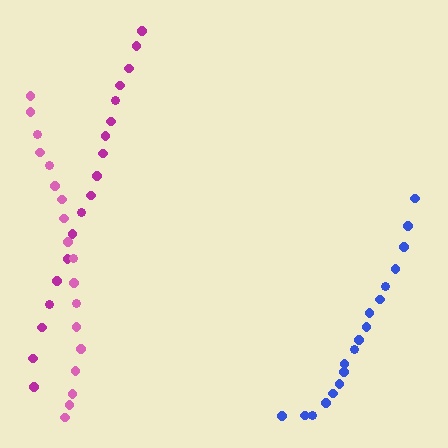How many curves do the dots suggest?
There are 3 distinct paths.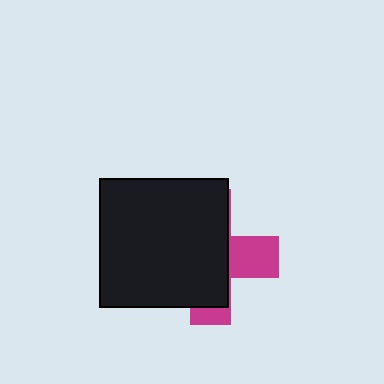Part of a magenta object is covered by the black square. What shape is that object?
It is a cross.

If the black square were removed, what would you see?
You would see the complete magenta cross.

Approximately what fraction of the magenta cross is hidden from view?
Roughly 69% of the magenta cross is hidden behind the black square.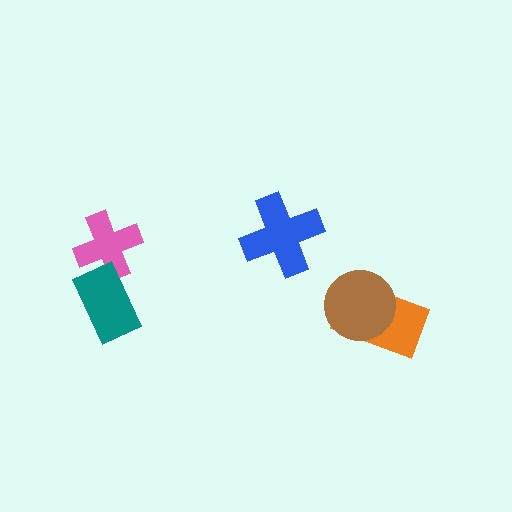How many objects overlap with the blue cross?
0 objects overlap with the blue cross.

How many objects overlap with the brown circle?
1 object overlaps with the brown circle.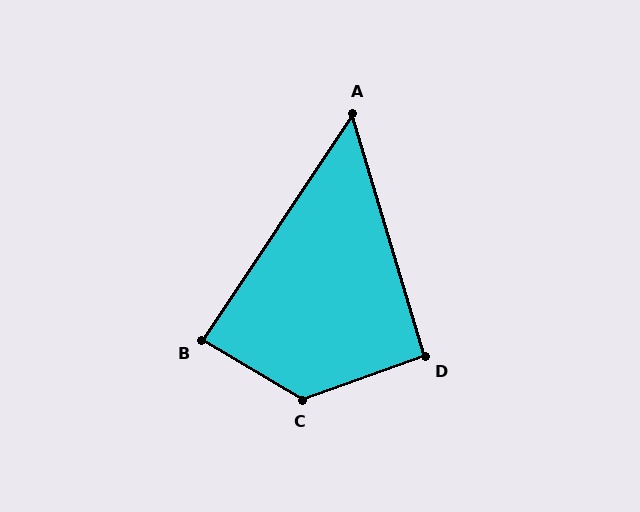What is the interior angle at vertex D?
Approximately 93 degrees (approximately right).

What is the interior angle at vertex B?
Approximately 87 degrees (approximately right).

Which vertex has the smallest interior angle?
A, at approximately 50 degrees.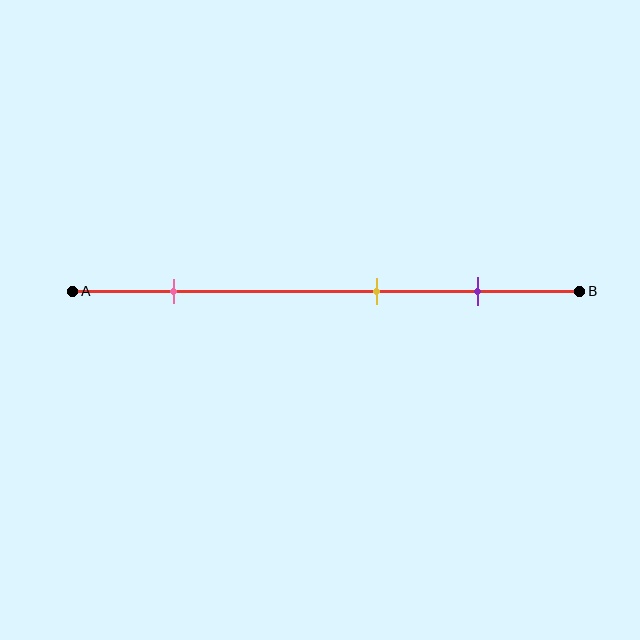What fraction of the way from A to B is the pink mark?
The pink mark is approximately 20% (0.2) of the way from A to B.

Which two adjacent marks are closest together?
The yellow and purple marks are the closest adjacent pair.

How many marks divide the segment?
There are 3 marks dividing the segment.